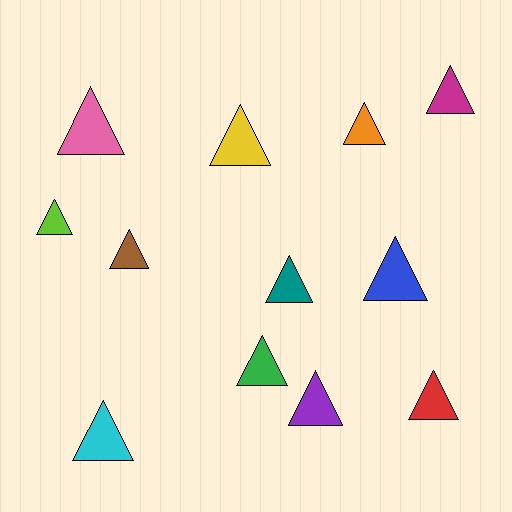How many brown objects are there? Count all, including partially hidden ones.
There is 1 brown object.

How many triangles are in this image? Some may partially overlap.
There are 12 triangles.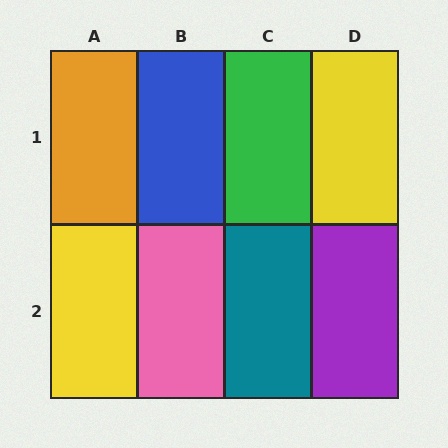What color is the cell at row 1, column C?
Green.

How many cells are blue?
1 cell is blue.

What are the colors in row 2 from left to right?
Yellow, pink, teal, purple.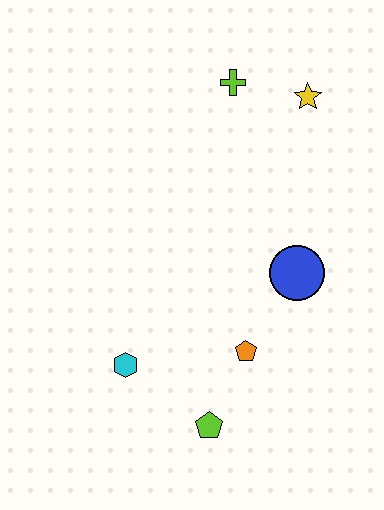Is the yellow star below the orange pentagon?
No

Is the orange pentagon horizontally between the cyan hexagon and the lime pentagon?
No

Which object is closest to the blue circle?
The orange pentagon is closest to the blue circle.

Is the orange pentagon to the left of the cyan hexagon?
No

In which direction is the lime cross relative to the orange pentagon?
The lime cross is above the orange pentagon.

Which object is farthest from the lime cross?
The lime pentagon is farthest from the lime cross.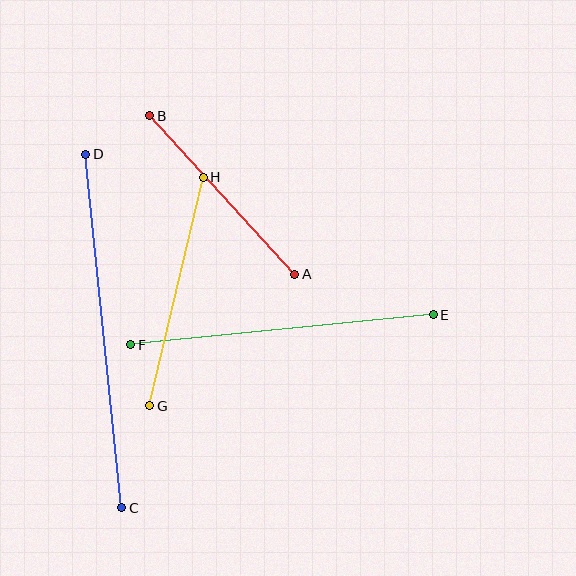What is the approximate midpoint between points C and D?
The midpoint is at approximately (104, 331) pixels.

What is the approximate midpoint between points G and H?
The midpoint is at approximately (176, 292) pixels.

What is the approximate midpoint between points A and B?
The midpoint is at approximately (222, 195) pixels.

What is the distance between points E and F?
The distance is approximately 304 pixels.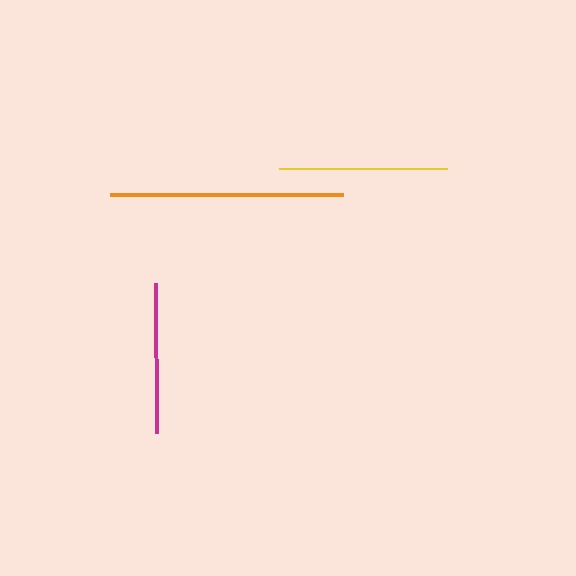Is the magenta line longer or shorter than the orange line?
The orange line is longer than the magenta line.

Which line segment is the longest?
The orange line is the longest at approximately 233 pixels.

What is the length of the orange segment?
The orange segment is approximately 233 pixels long.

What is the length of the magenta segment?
The magenta segment is approximately 149 pixels long.